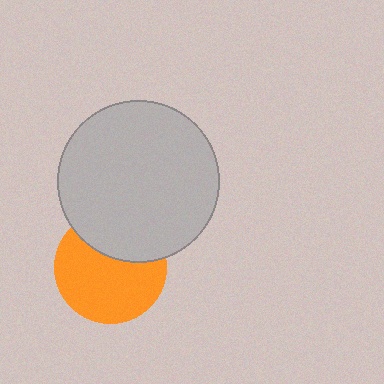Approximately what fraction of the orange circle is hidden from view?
Roughly 33% of the orange circle is hidden behind the light gray circle.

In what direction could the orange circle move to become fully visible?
The orange circle could move down. That would shift it out from behind the light gray circle entirely.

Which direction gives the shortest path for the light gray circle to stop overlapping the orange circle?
Moving up gives the shortest separation.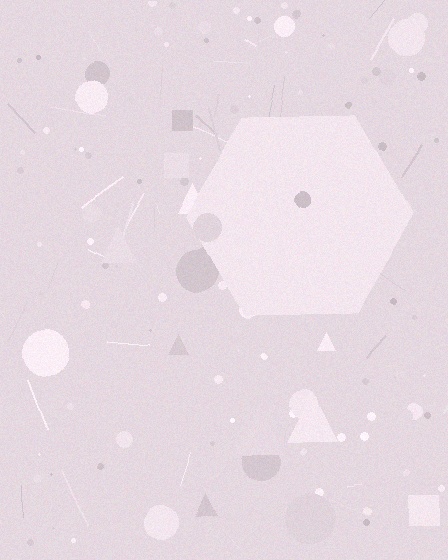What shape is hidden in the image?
A hexagon is hidden in the image.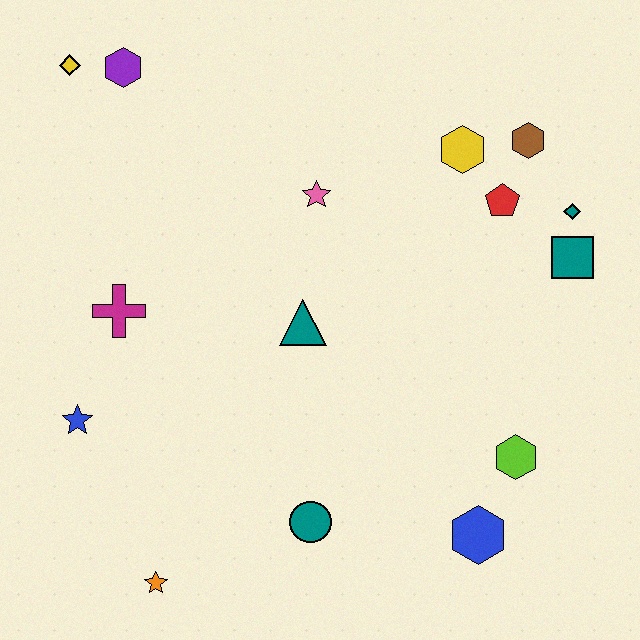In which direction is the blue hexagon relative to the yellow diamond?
The blue hexagon is below the yellow diamond.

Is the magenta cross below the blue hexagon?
No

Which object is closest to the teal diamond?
The teal square is closest to the teal diamond.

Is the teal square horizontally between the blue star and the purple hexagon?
No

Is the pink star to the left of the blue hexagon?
Yes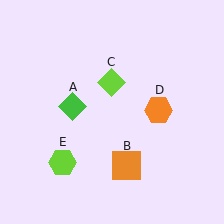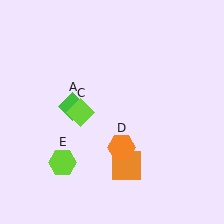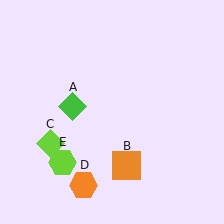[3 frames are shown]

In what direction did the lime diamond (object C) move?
The lime diamond (object C) moved down and to the left.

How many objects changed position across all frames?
2 objects changed position: lime diamond (object C), orange hexagon (object D).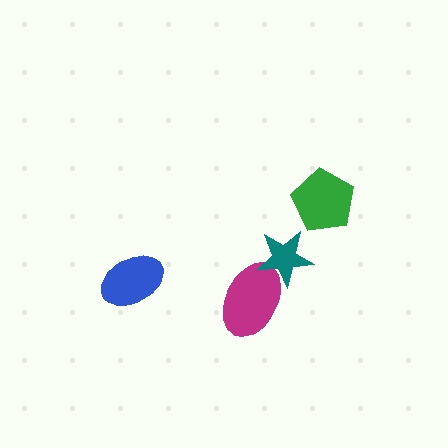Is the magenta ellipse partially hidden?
Yes, it is partially covered by another shape.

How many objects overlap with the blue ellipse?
0 objects overlap with the blue ellipse.